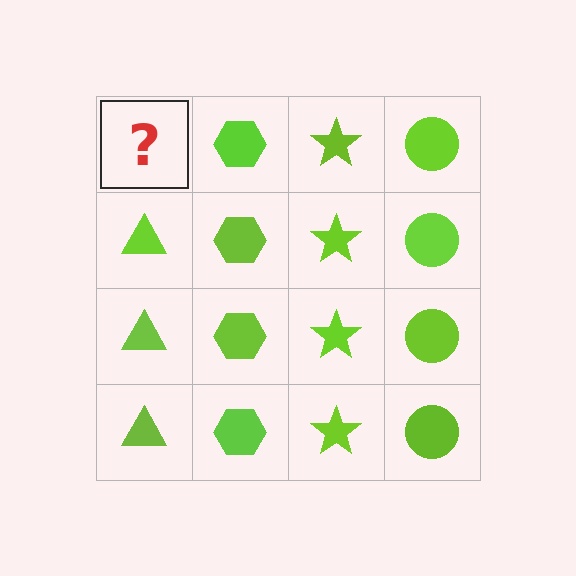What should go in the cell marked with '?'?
The missing cell should contain a lime triangle.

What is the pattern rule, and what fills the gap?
The rule is that each column has a consistent shape. The gap should be filled with a lime triangle.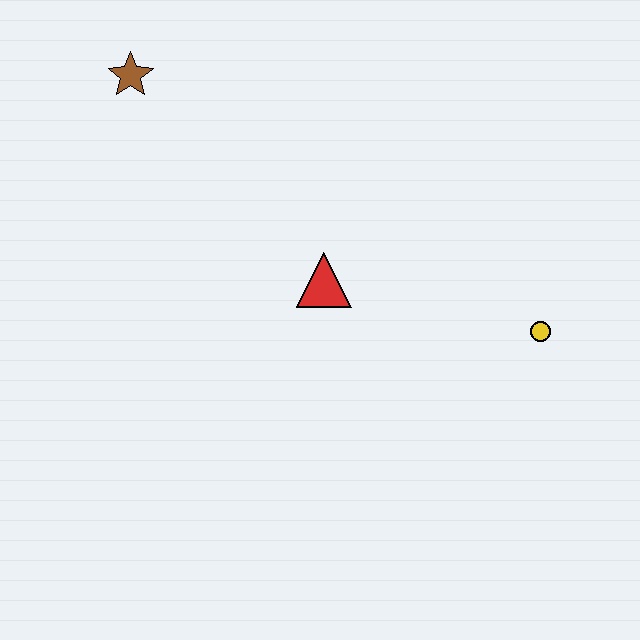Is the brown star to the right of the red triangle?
No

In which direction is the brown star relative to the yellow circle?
The brown star is to the left of the yellow circle.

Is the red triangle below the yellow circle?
No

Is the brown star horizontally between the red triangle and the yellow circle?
No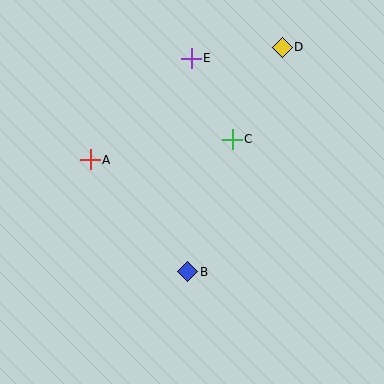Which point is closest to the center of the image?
Point C at (232, 139) is closest to the center.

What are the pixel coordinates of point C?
Point C is at (232, 139).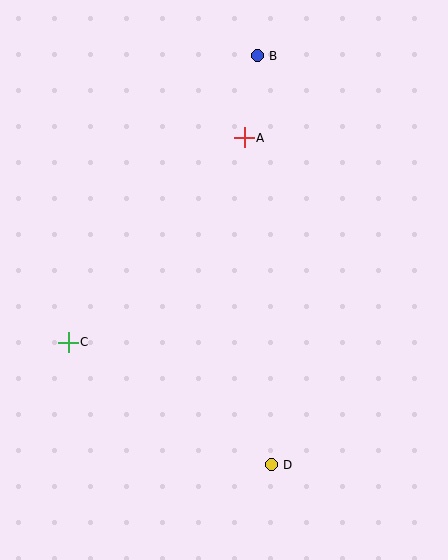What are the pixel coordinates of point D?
Point D is at (271, 465).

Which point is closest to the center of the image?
Point A at (244, 138) is closest to the center.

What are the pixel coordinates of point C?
Point C is at (68, 342).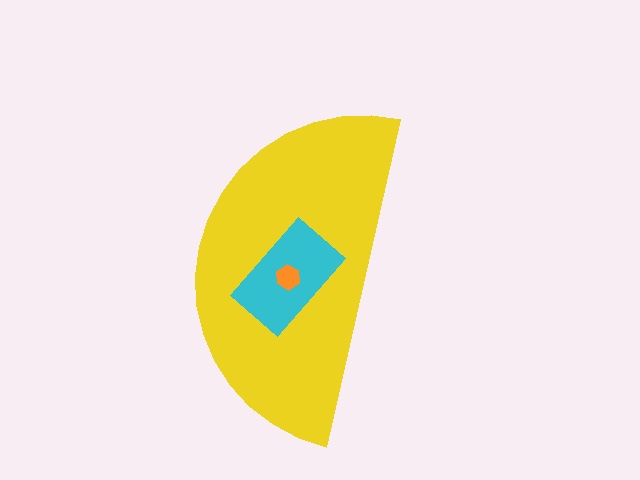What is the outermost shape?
The yellow semicircle.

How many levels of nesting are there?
3.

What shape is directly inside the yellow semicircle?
The cyan rectangle.